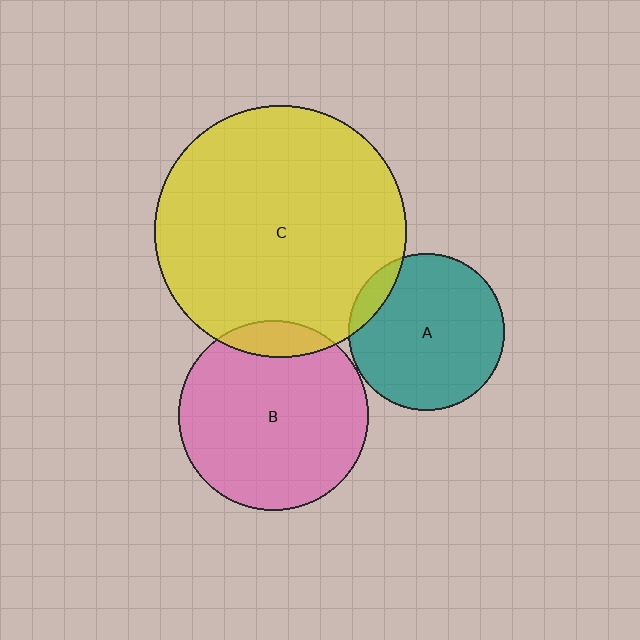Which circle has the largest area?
Circle C (yellow).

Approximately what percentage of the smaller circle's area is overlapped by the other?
Approximately 10%.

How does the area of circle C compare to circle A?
Approximately 2.6 times.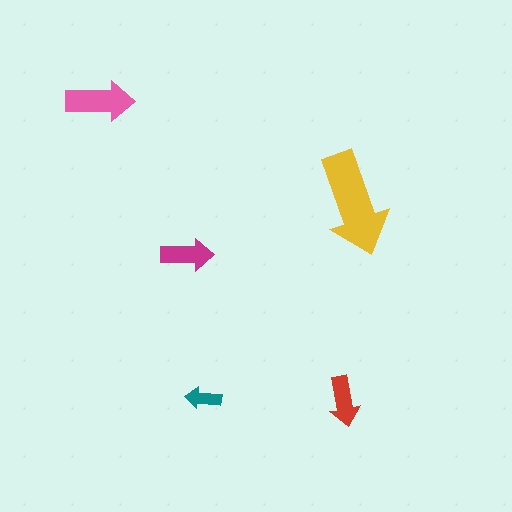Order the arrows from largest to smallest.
the yellow one, the pink one, the magenta one, the red one, the teal one.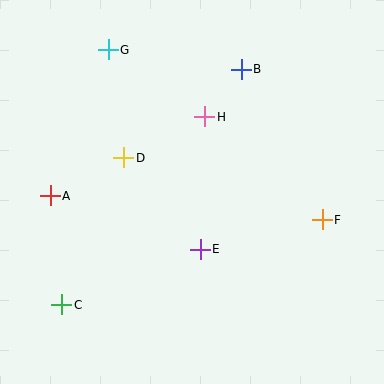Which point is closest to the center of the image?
Point E at (200, 249) is closest to the center.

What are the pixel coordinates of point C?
Point C is at (62, 305).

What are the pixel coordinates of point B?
Point B is at (241, 69).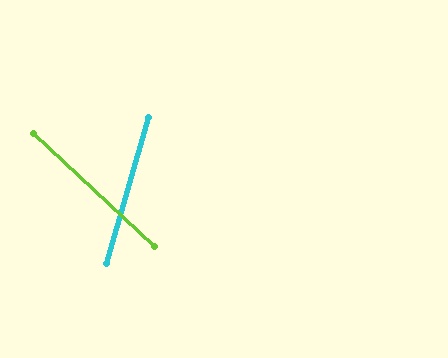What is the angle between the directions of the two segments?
Approximately 63 degrees.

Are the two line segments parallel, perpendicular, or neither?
Neither parallel nor perpendicular — they differ by about 63°.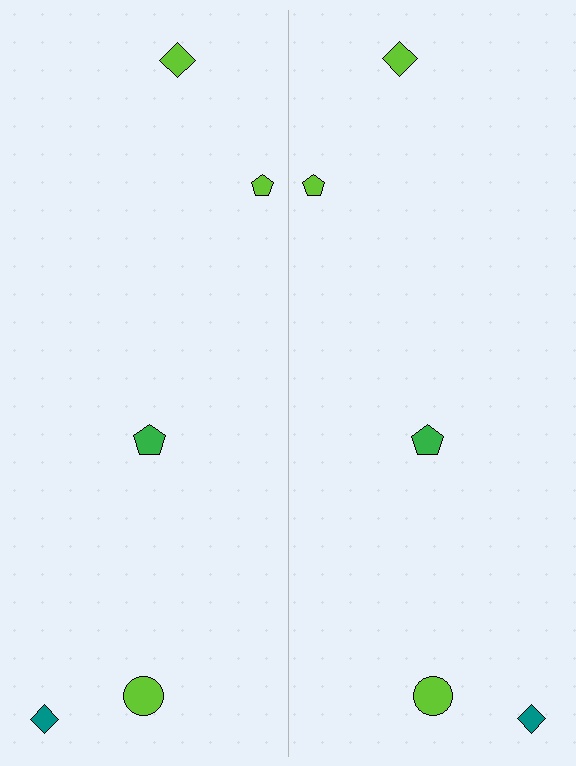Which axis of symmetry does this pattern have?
The pattern has a vertical axis of symmetry running through the center of the image.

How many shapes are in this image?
There are 10 shapes in this image.